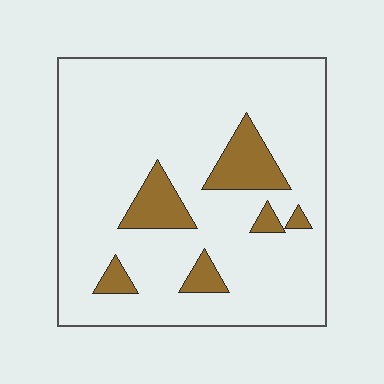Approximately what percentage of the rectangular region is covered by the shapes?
Approximately 15%.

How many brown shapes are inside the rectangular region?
6.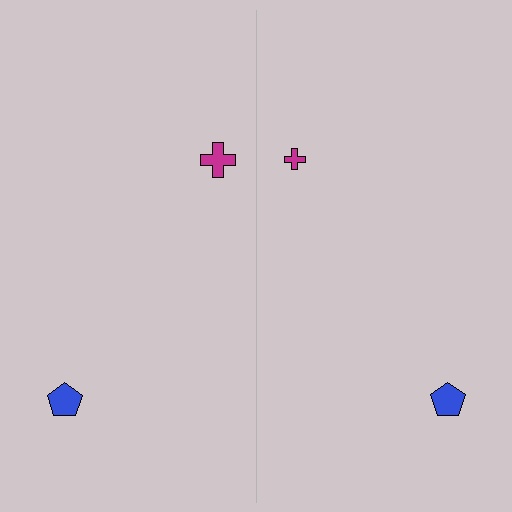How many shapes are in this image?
There are 4 shapes in this image.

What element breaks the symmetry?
The magenta cross on the right side has a different size than its mirror counterpart.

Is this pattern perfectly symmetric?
No, the pattern is not perfectly symmetric. The magenta cross on the right side has a different size than its mirror counterpart.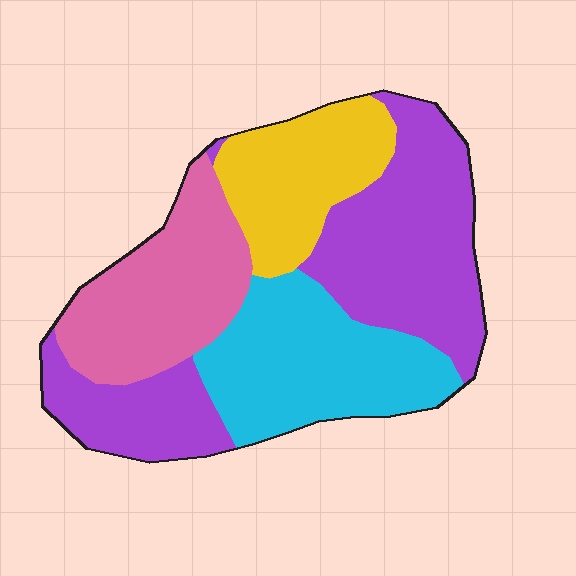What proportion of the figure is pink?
Pink covers 21% of the figure.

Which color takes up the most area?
Purple, at roughly 40%.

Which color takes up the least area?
Yellow, at roughly 15%.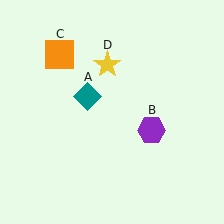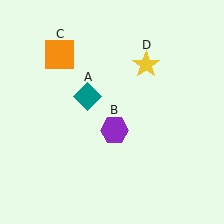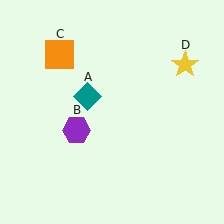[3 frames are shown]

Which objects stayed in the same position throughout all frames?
Teal diamond (object A) and orange square (object C) remained stationary.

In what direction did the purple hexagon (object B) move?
The purple hexagon (object B) moved left.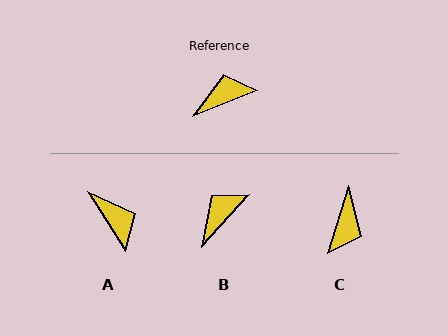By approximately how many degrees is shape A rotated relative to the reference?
Approximately 80 degrees clockwise.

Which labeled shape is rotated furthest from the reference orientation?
C, about 130 degrees away.